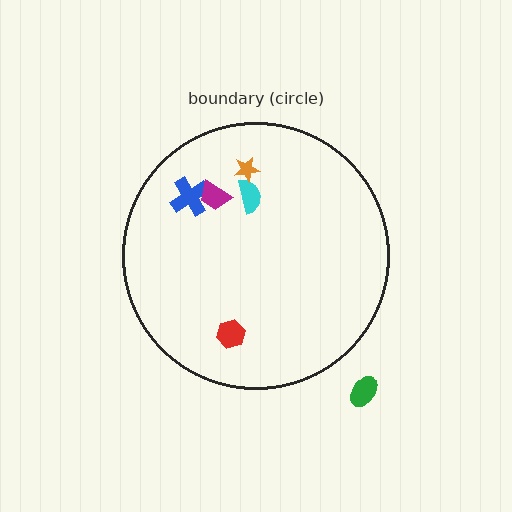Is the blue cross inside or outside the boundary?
Inside.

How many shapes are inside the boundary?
5 inside, 1 outside.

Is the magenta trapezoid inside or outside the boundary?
Inside.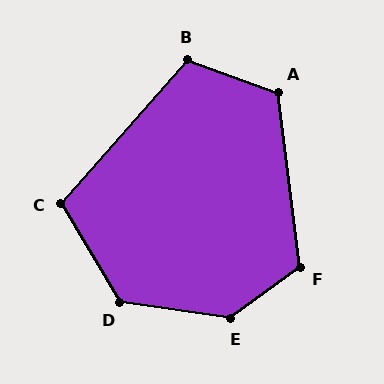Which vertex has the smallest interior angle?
C, at approximately 108 degrees.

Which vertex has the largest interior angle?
E, at approximately 136 degrees.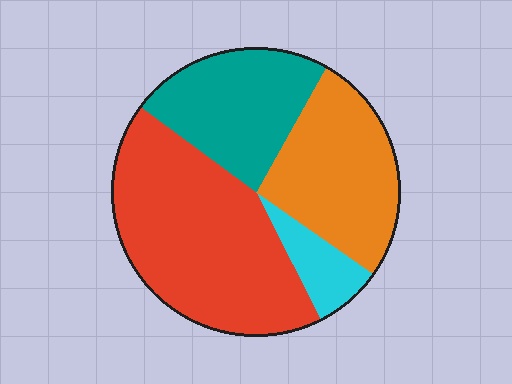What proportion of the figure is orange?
Orange covers about 25% of the figure.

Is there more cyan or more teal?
Teal.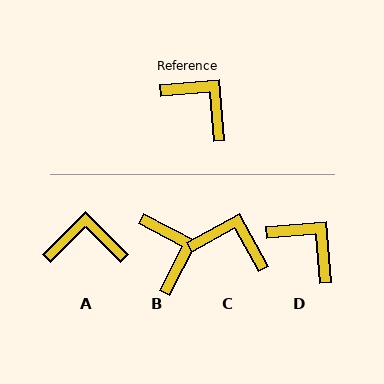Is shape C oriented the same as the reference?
No, it is off by about 24 degrees.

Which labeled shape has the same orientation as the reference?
D.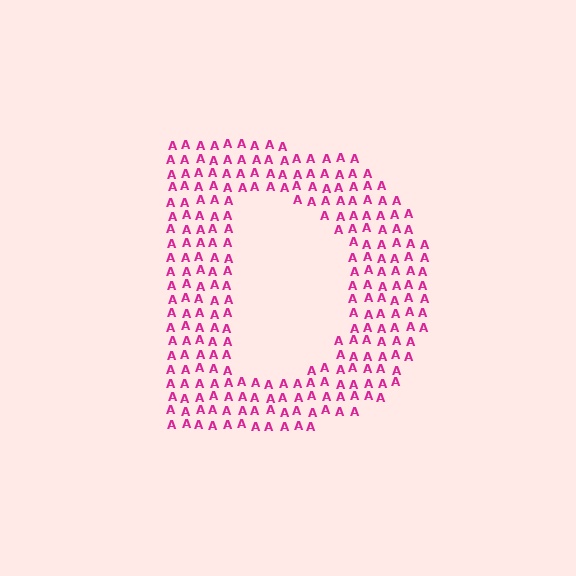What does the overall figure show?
The overall figure shows the letter D.